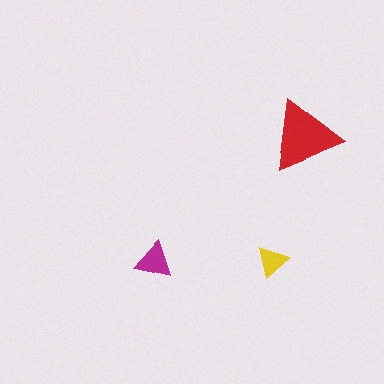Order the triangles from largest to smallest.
the red one, the magenta one, the yellow one.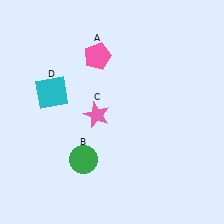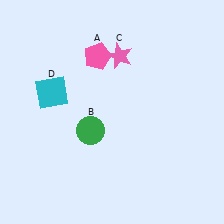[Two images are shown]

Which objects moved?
The objects that moved are: the green circle (B), the pink star (C).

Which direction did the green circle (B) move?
The green circle (B) moved up.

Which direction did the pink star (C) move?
The pink star (C) moved up.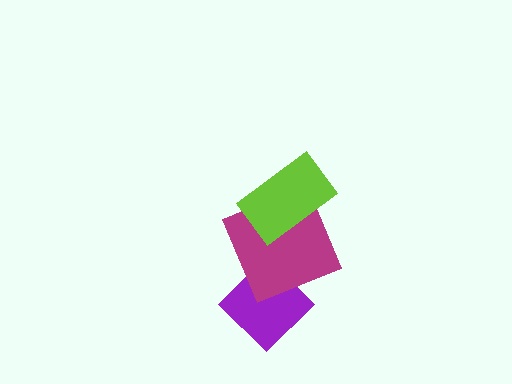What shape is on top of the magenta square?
The lime rectangle is on top of the magenta square.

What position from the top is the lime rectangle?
The lime rectangle is 1st from the top.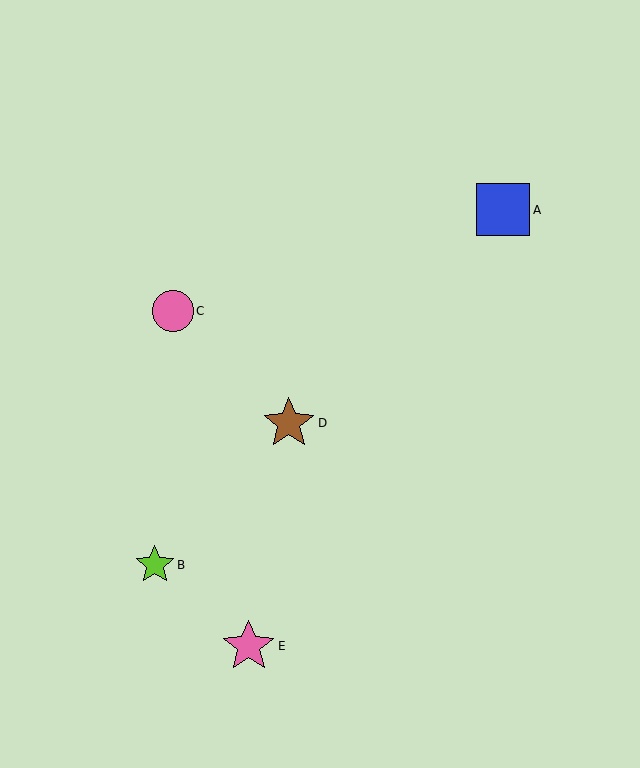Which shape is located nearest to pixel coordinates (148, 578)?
The lime star (labeled B) at (155, 565) is nearest to that location.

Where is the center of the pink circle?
The center of the pink circle is at (173, 311).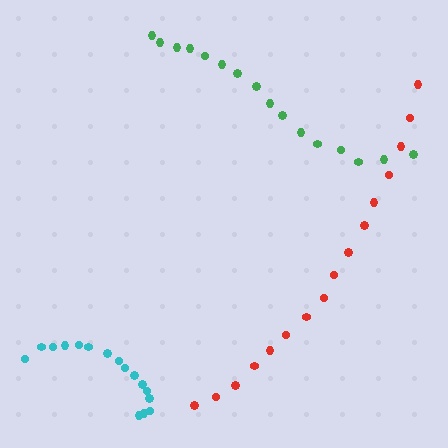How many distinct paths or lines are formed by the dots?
There are 3 distinct paths.